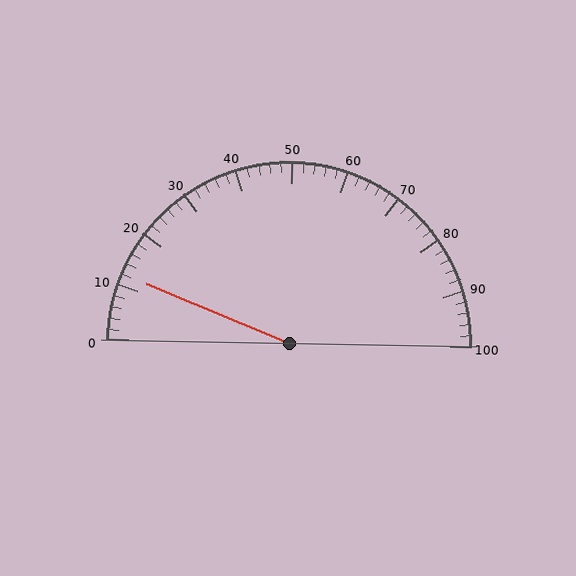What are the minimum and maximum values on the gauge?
The gauge ranges from 0 to 100.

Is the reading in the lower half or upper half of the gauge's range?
The reading is in the lower half of the range (0 to 100).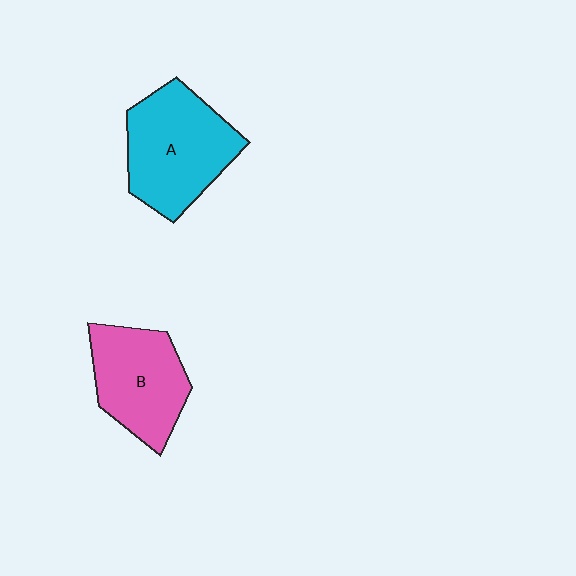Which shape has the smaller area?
Shape B (pink).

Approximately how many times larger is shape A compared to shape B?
Approximately 1.2 times.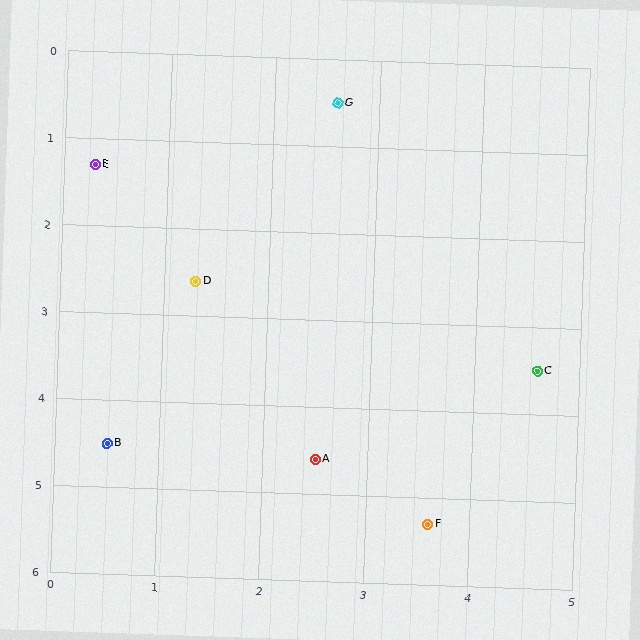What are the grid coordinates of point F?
Point F is at approximately (3.6, 5.3).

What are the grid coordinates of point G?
Point G is at approximately (2.6, 0.5).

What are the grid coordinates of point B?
Point B is at approximately (0.5, 4.5).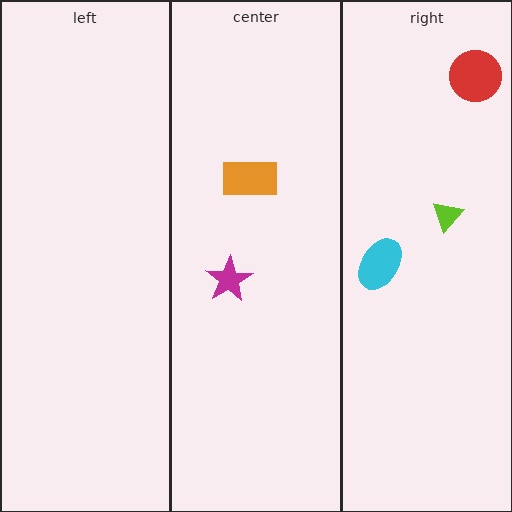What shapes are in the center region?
The magenta star, the orange rectangle.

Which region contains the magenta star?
The center region.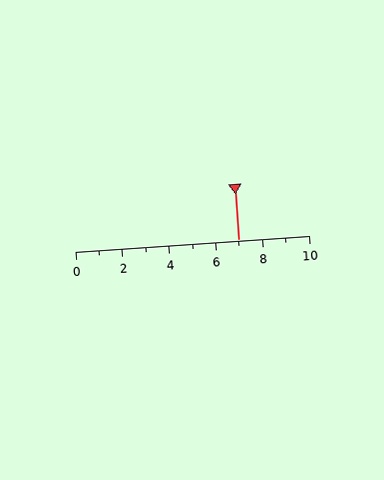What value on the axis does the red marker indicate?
The marker indicates approximately 7.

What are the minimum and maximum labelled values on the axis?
The axis runs from 0 to 10.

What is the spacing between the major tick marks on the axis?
The major ticks are spaced 2 apart.